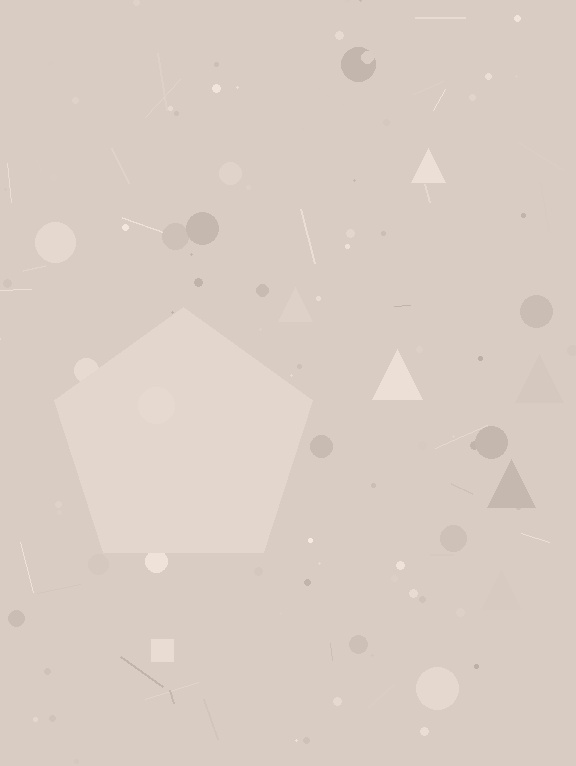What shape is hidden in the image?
A pentagon is hidden in the image.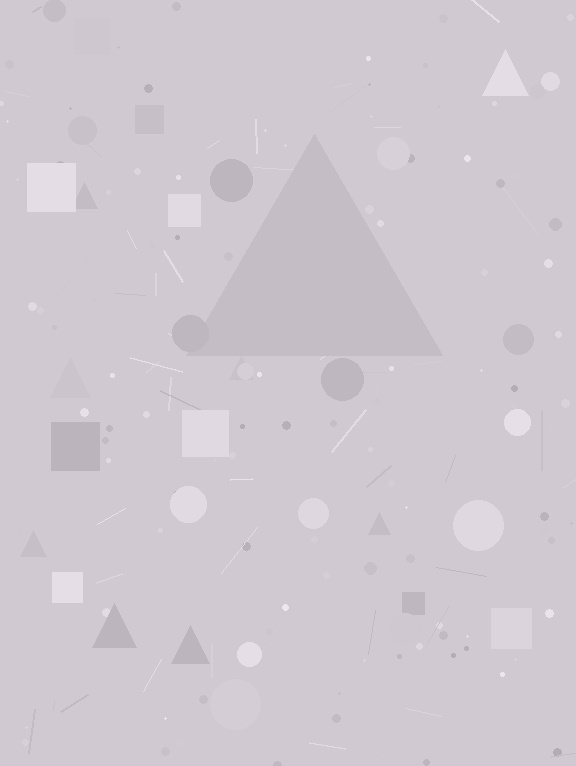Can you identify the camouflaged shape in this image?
The camouflaged shape is a triangle.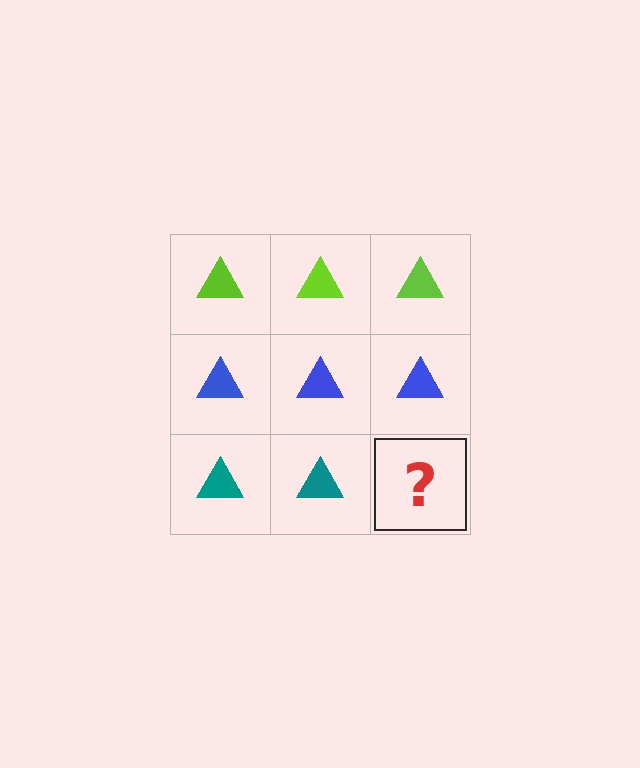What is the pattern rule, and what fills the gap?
The rule is that each row has a consistent color. The gap should be filled with a teal triangle.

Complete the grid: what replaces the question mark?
The question mark should be replaced with a teal triangle.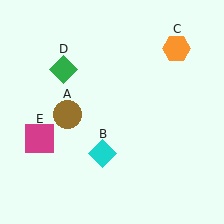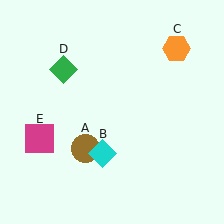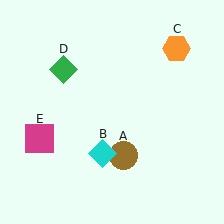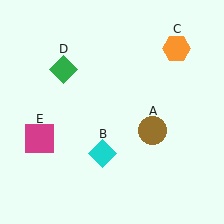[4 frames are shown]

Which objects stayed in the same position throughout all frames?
Cyan diamond (object B) and orange hexagon (object C) and green diamond (object D) and magenta square (object E) remained stationary.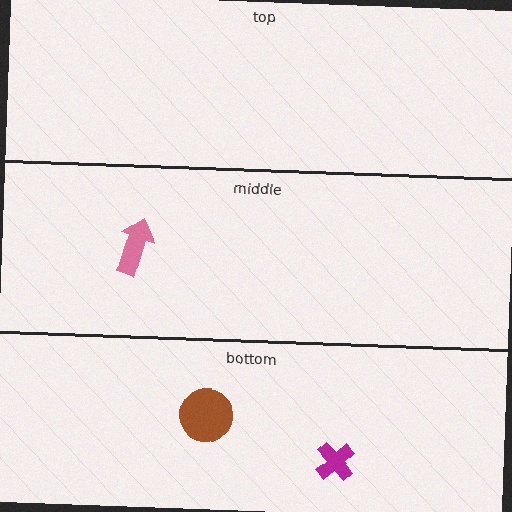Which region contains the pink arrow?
The middle region.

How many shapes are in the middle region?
1.